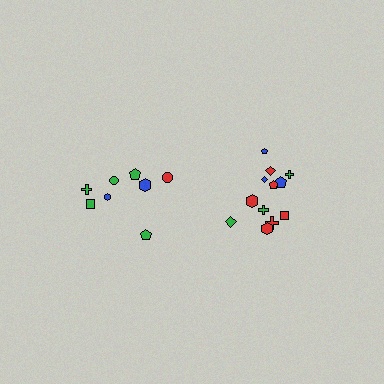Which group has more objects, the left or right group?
The right group.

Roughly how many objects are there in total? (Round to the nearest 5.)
Roughly 20 objects in total.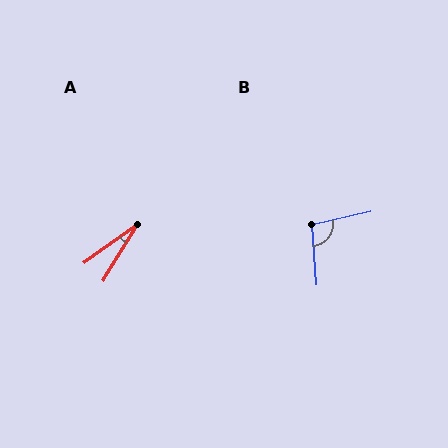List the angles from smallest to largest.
A (23°), B (99°).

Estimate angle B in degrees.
Approximately 99 degrees.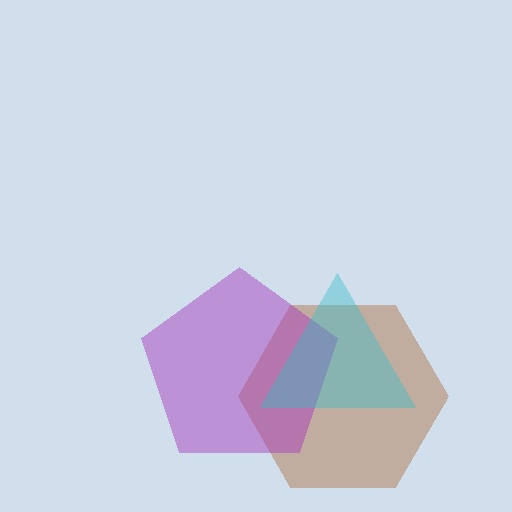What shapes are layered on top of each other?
The layered shapes are: a brown hexagon, a purple pentagon, a cyan triangle.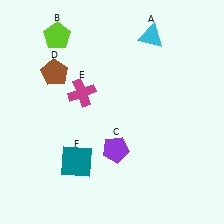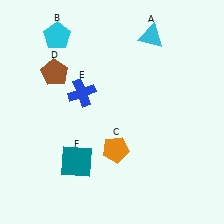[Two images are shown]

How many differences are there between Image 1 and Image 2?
There are 3 differences between the two images.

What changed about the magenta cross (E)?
In Image 1, E is magenta. In Image 2, it changed to blue.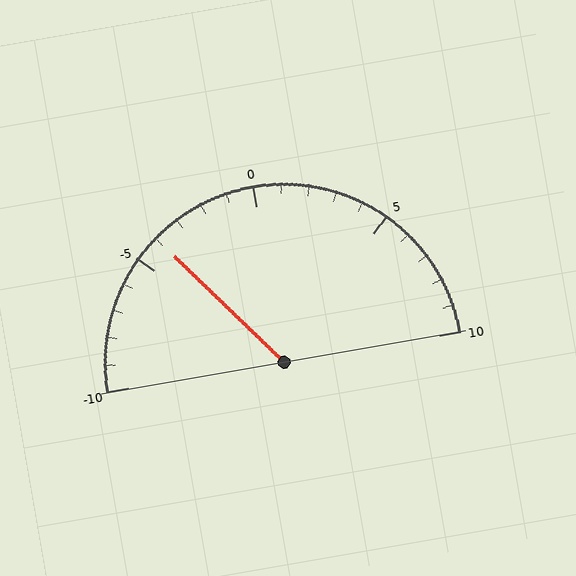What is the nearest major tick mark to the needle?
The nearest major tick mark is -5.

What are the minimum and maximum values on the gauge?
The gauge ranges from -10 to 10.